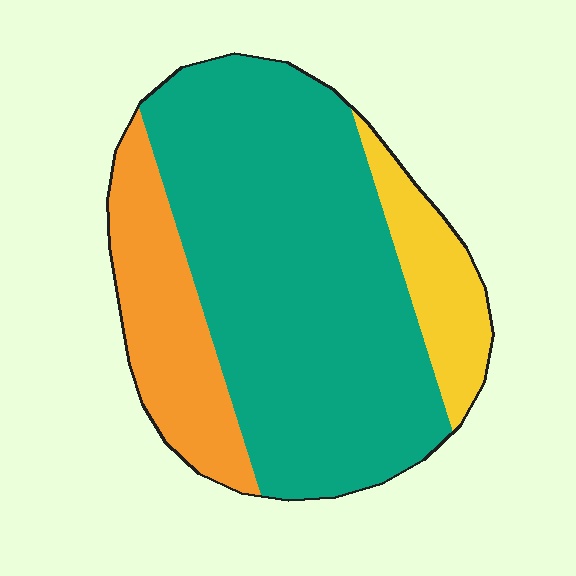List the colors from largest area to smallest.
From largest to smallest: teal, orange, yellow.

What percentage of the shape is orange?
Orange takes up less than a quarter of the shape.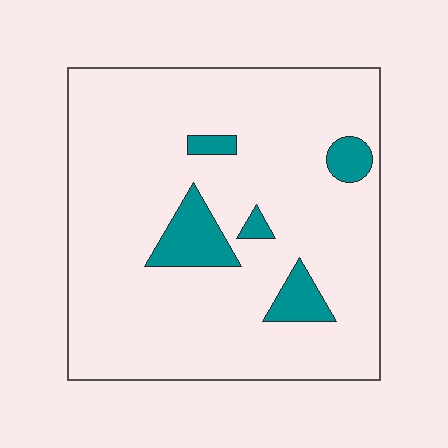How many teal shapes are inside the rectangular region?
5.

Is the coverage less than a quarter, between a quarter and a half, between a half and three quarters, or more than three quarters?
Less than a quarter.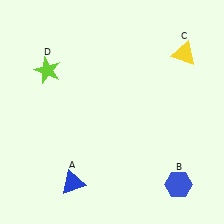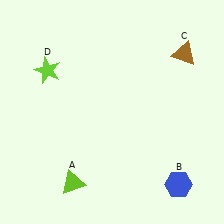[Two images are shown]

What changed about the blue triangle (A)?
In Image 1, A is blue. In Image 2, it changed to lime.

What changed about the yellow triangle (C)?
In Image 1, C is yellow. In Image 2, it changed to brown.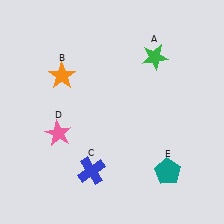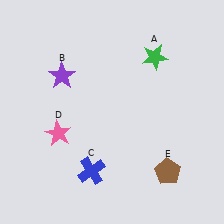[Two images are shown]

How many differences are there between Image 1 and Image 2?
There are 2 differences between the two images.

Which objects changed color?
B changed from orange to purple. E changed from teal to brown.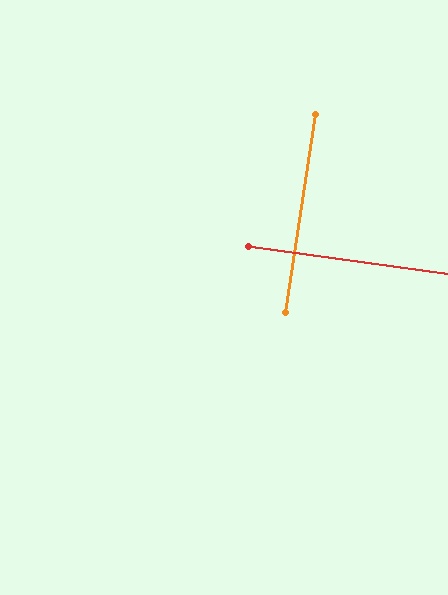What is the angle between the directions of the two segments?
Approximately 89 degrees.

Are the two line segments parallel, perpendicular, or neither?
Perpendicular — they meet at approximately 89°.